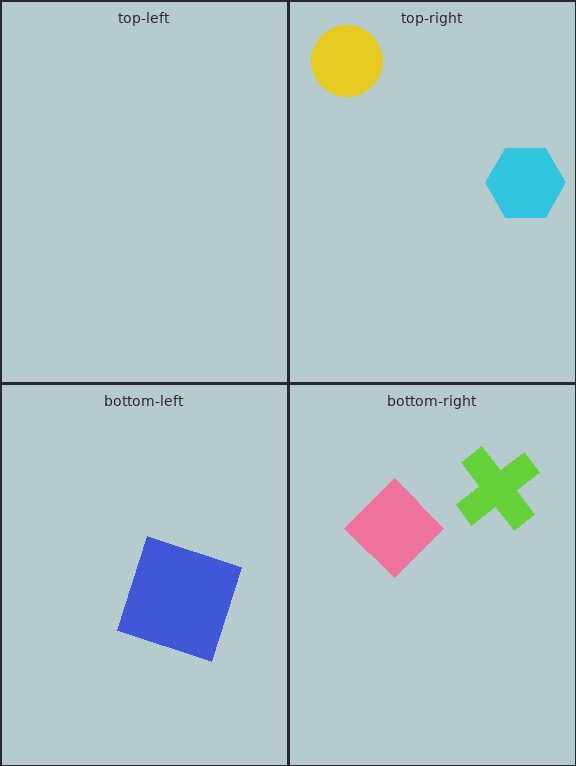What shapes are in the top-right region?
The yellow circle, the cyan hexagon.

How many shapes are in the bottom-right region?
2.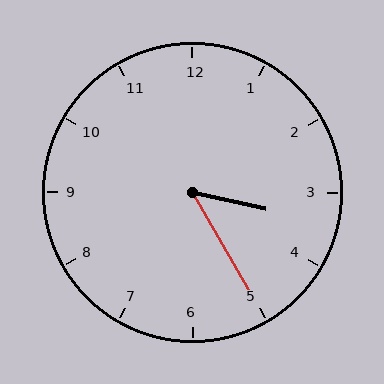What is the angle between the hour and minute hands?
Approximately 48 degrees.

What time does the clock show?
3:25.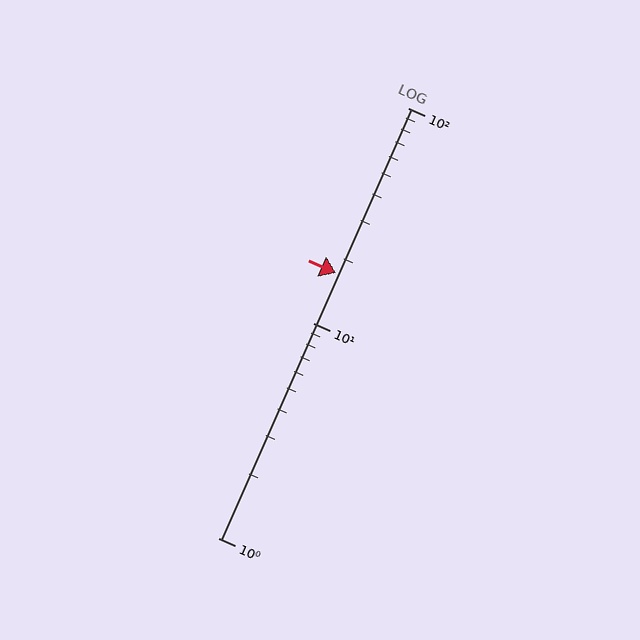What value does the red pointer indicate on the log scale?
The pointer indicates approximately 17.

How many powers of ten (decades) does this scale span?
The scale spans 2 decades, from 1 to 100.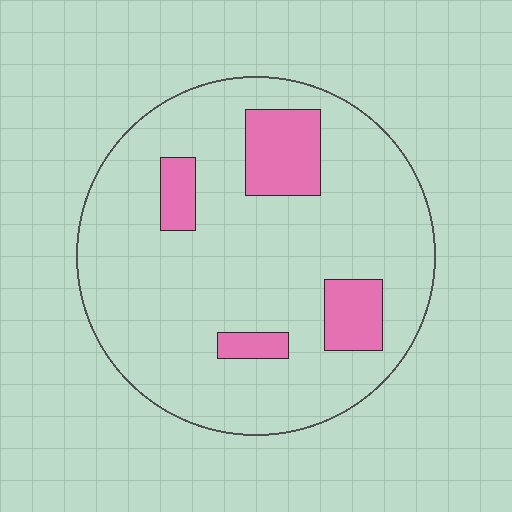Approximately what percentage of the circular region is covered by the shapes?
Approximately 15%.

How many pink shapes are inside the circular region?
4.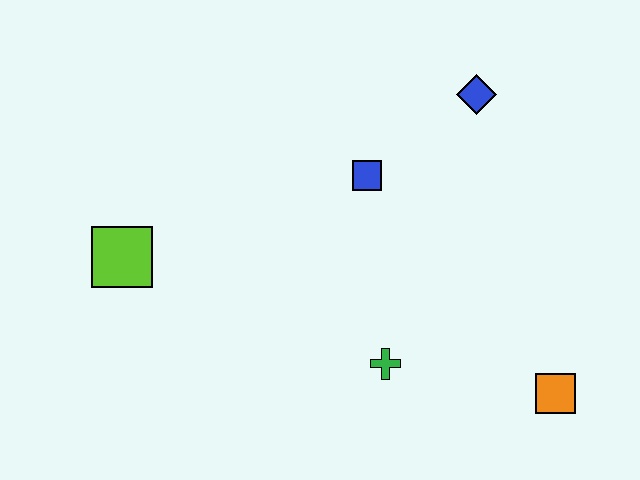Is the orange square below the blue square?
Yes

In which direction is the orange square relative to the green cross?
The orange square is to the right of the green cross.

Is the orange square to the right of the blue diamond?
Yes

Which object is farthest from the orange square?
The lime square is farthest from the orange square.